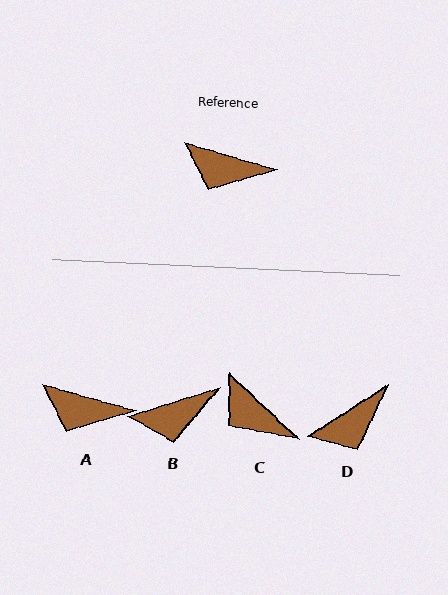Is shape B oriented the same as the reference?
No, it is off by about 33 degrees.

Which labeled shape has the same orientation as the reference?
A.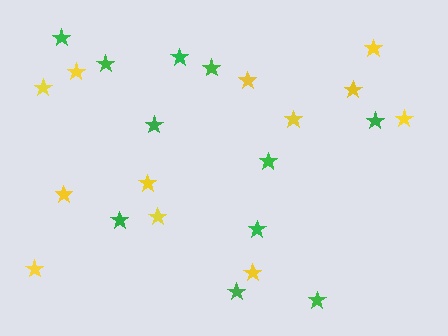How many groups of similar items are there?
There are 2 groups: one group of green stars (11) and one group of yellow stars (12).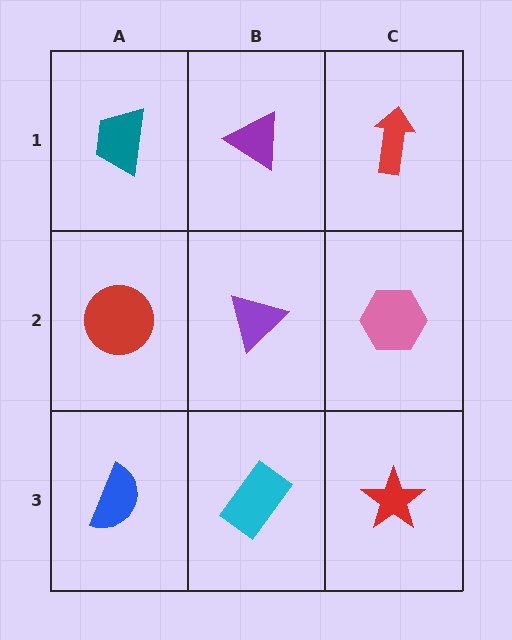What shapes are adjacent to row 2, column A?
A teal trapezoid (row 1, column A), a blue semicircle (row 3, column A), a purple triangle (row 2, column B).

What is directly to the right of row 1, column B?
A red arrow.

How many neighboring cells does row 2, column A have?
3.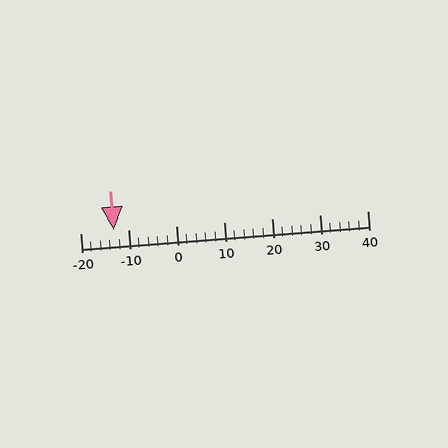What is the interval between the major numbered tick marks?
The major tick marks are spaced 10 units apart.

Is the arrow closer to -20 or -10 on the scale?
The arrow is closer to -10.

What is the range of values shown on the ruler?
The ruler shows values from -20 to 40.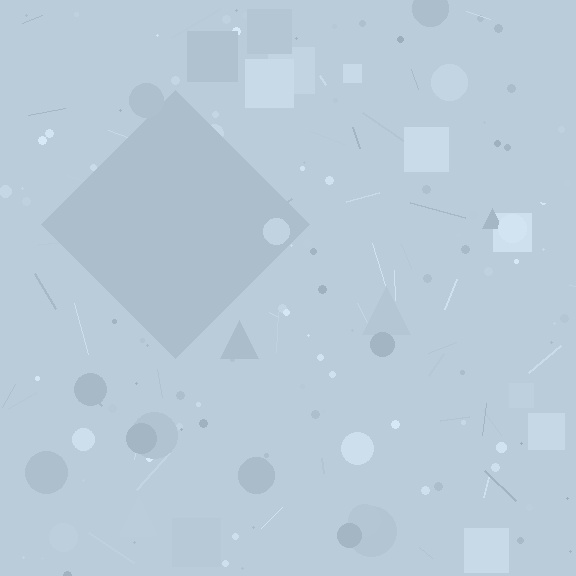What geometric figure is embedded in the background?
A diamond is embedded in the background.